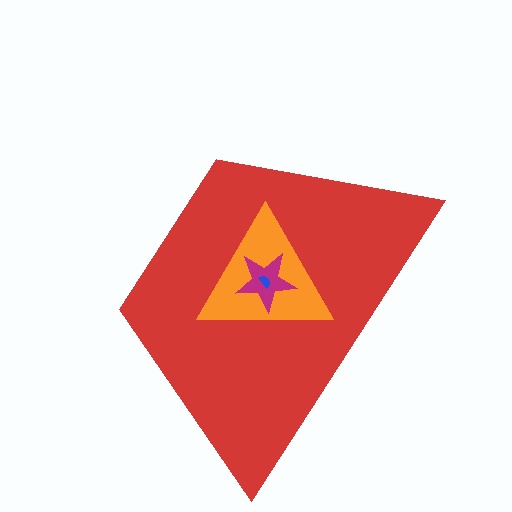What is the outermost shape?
The red trapezoid.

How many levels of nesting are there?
4.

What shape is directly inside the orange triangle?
The magenta star.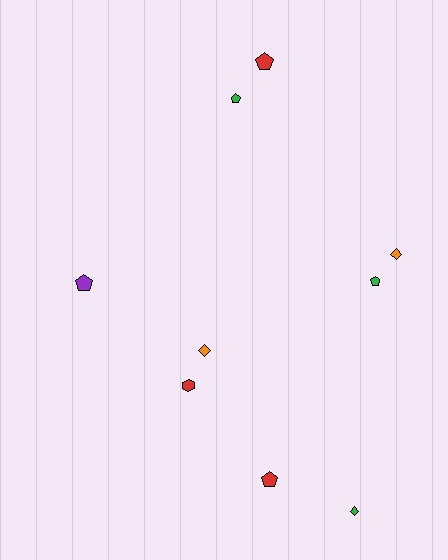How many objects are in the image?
There are 9 objects.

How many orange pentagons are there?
There are no orange pentagons.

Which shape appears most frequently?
Pentagon, with 5 objects.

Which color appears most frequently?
Red, with 3 objects.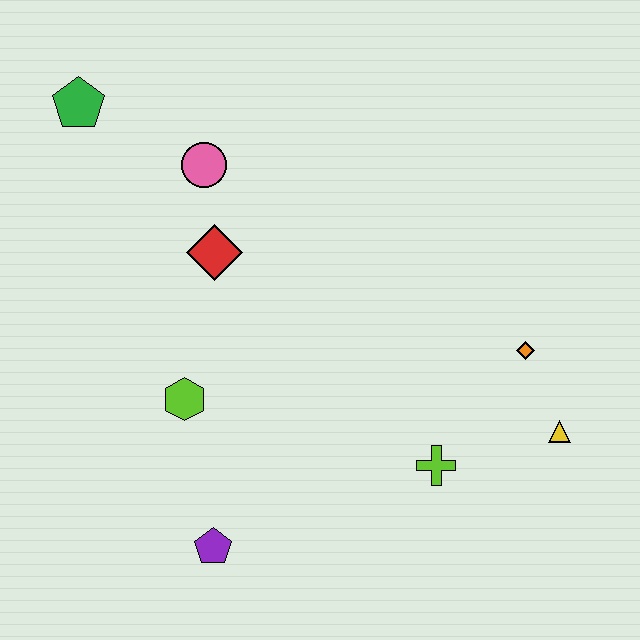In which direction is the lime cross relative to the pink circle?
The lime cross is below the pink circle.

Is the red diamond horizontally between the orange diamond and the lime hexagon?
Yes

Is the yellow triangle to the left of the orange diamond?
No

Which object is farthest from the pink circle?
The yellow triangle is farthest from the pink circle.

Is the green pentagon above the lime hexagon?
Yes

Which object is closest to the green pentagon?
The pink circle is closest to the green pentagon.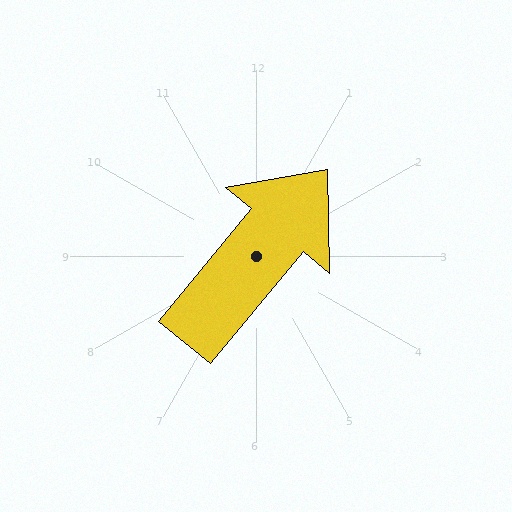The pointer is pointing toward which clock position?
Roughly 1 o'clock.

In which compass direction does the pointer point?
Northeast.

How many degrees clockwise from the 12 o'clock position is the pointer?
Approximately 40 degrees.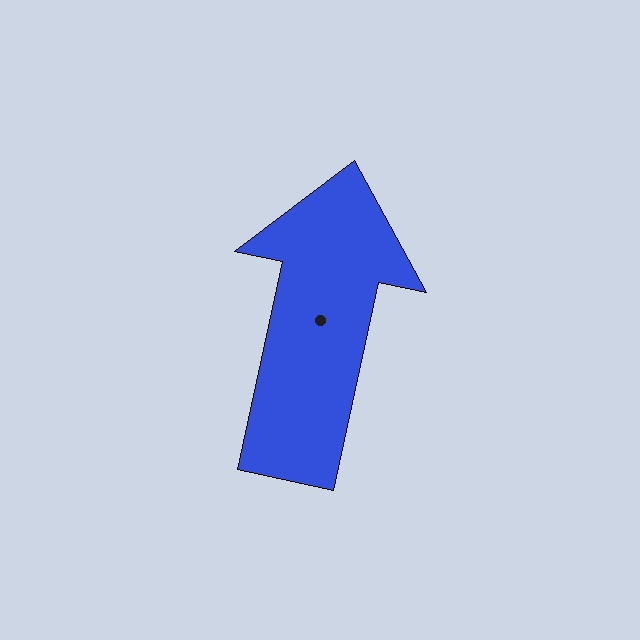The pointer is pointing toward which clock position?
Roughly 12 o'clock.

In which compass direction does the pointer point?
North.